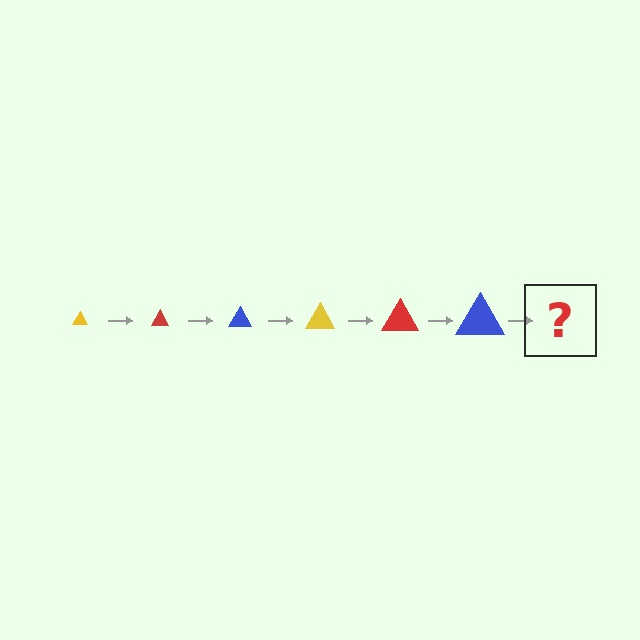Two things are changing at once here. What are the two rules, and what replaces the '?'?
The two rules are that the triangle grows larger each step and the color cycles through yellow, red, and blue. The '?' should be a yellow triangle, larger than the previous one.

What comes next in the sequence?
The next element should be a yellow triangle, larger than the previous one.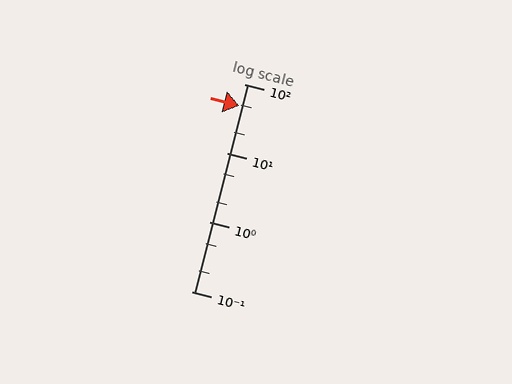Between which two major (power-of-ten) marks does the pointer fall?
The pointer is between 10 and 100.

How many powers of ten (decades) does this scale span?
The scale spans 3 decades, from 0.1 to 100.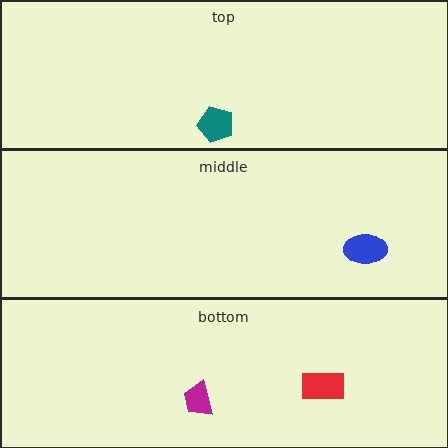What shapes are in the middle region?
The blue ellipse.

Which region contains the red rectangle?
The bottom region.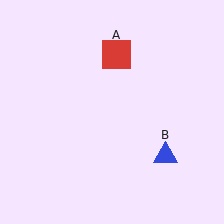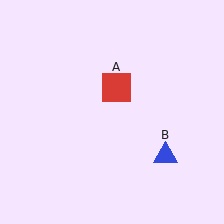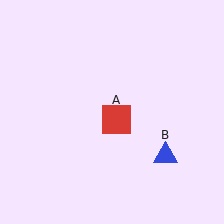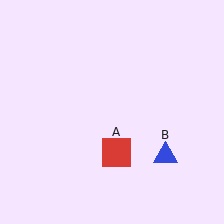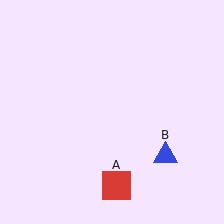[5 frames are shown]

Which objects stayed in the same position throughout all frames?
Blue triangle (object B) remained stationary.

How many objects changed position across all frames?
1 object changed position: red square (object A).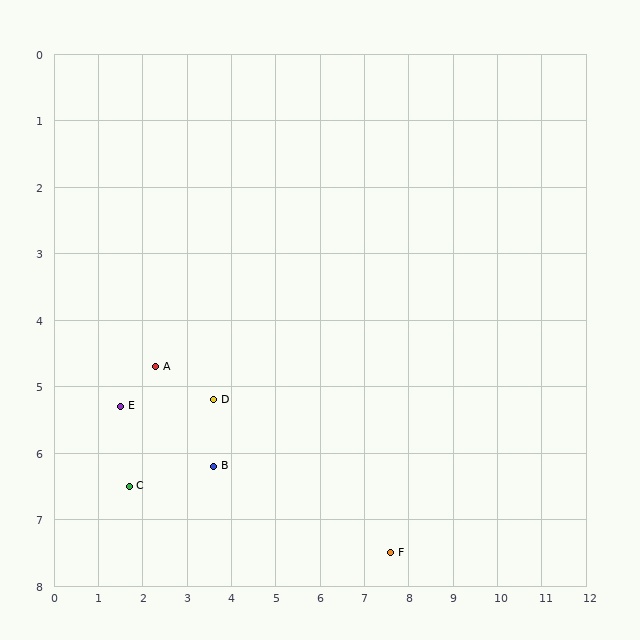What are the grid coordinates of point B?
Point B is at approximately (3.6, 6.2).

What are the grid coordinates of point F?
Point F is at approximately (7.6, 7.5).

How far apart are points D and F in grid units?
Points D and F are about 4.6 grid units apart.